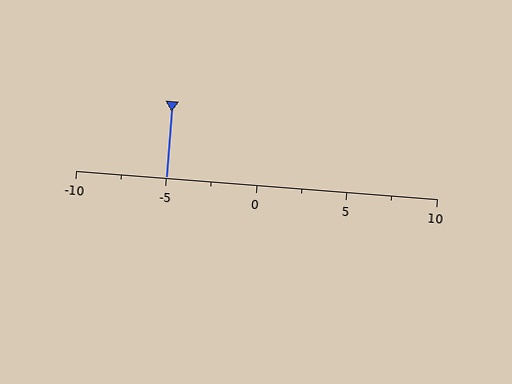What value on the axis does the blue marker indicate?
The marker indicates approximately -5.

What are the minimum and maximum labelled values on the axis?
The axis runs from -10 to 10.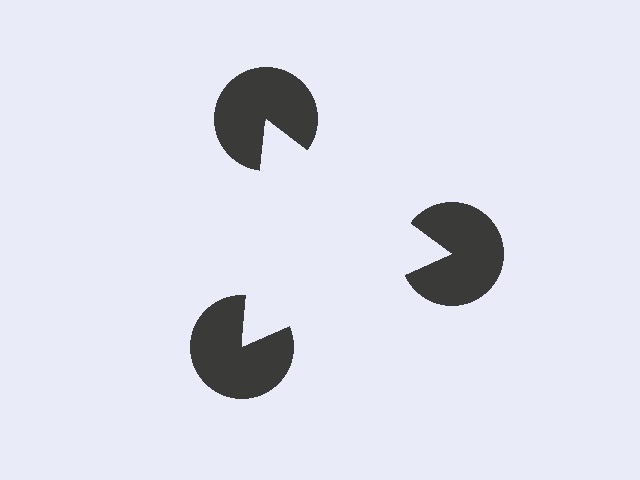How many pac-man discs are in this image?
There are 3 — one at each vertex of the illusory triangle.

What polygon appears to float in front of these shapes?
An illusory triangle — its edges are inferred from the aligned wedge cuts in the pac-man discs, not physically drawn.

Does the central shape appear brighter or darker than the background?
It typically appears slightly brighter than the background, even though no actual brightness change is drawn.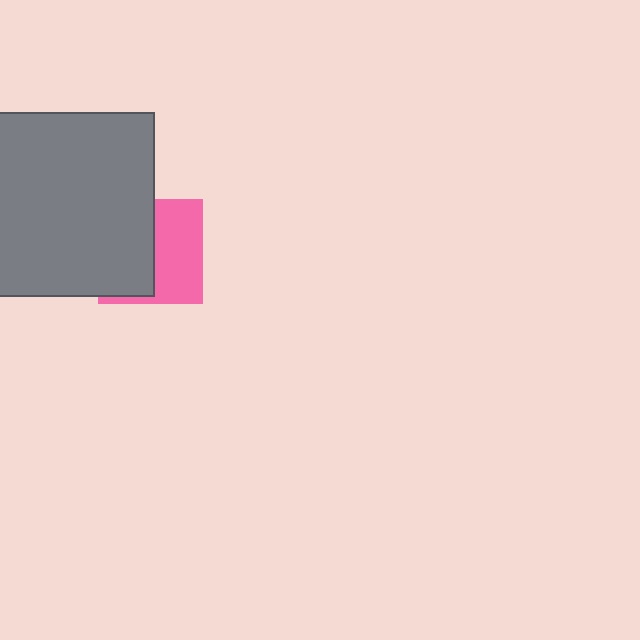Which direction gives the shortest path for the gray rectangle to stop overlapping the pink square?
Moving left gives the shortest separation.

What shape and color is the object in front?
The object in front is a gray rectangle.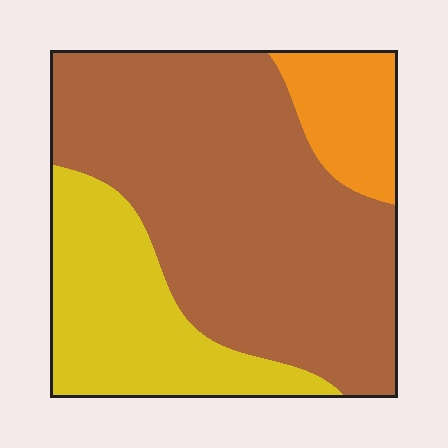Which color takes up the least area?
Orange, at roughly 10%.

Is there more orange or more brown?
Brown.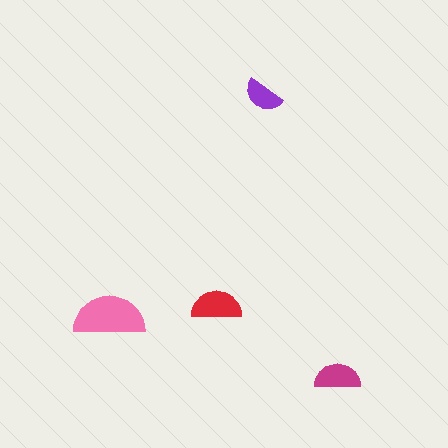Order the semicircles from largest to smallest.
the pink one, the red one, the magenta one, the purple one.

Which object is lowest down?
The magenta semicircle is bottommost.